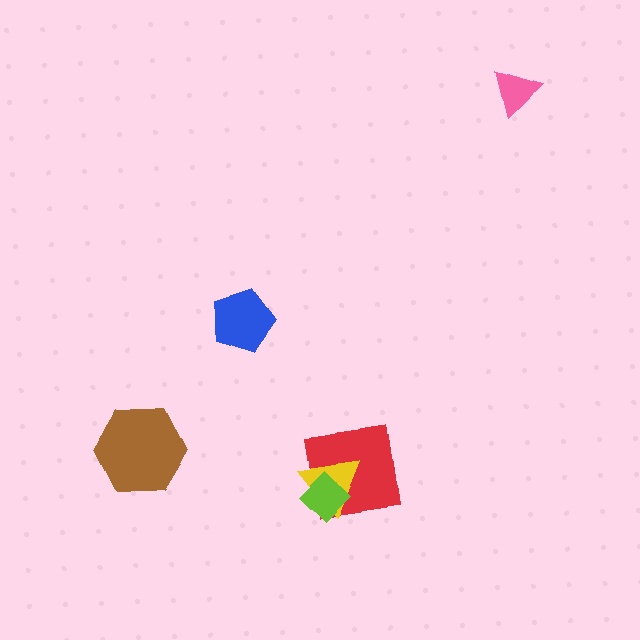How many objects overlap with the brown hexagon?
0 objects overlap with the brown hexagon.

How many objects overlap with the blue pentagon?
0 objects overlap with the blue pentagon.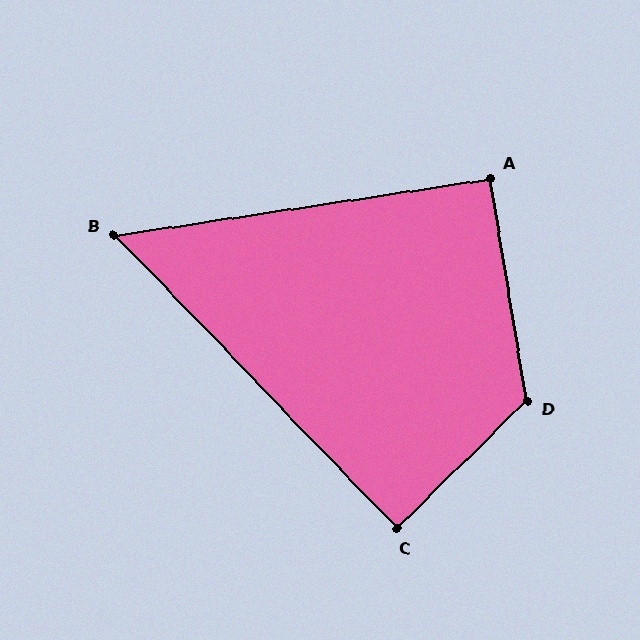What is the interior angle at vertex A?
Approximately 90 degrees (approximately right).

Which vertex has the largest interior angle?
D, at approximately 125 degrees.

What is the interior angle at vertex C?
Approximately 90 degrees (approximately right).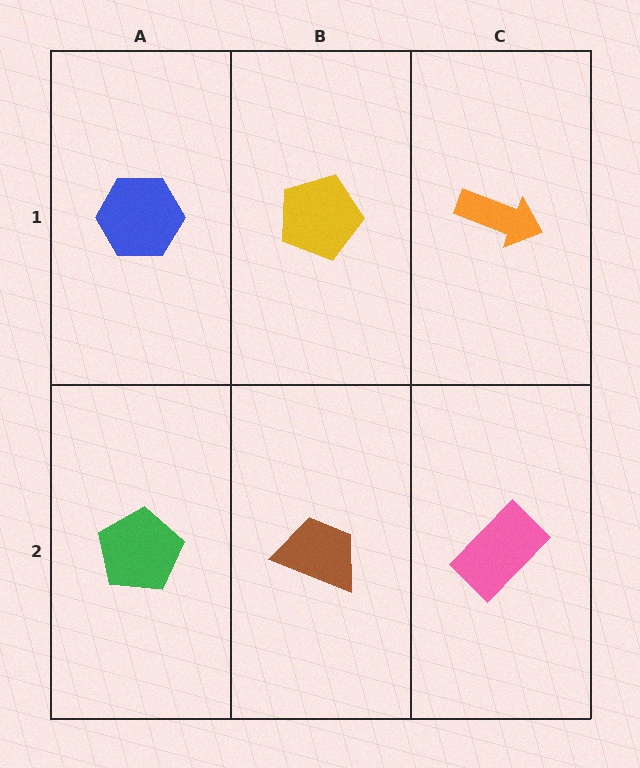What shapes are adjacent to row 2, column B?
A yellow pentagon (row 1, column B), a green pentagon (row 2, column A), a pink rectangle (row 2, column C).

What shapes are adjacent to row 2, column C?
An orange arrow (row 1, column C), a brown trapezoid (row 2, column B).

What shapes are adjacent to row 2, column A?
A blue hexagon (row 1, column A), a brown trapezoid (row 2, column B).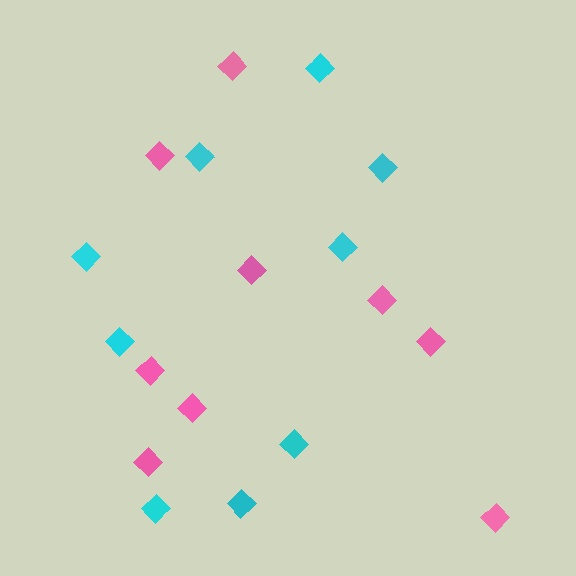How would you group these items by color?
There are 2 groups: one group of pink diamonds (9) and one group of cyan diamonds (9).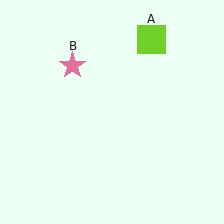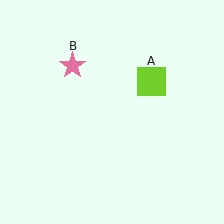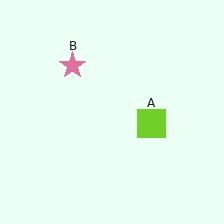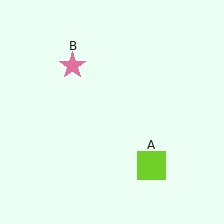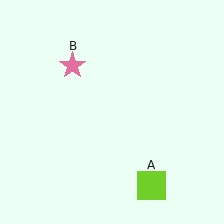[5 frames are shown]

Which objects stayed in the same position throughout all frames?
Pink star (object B) remained stationary.